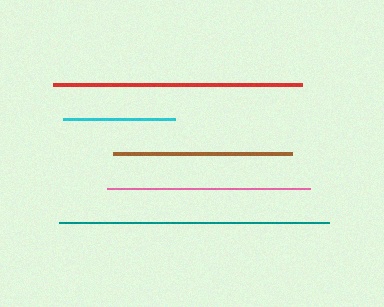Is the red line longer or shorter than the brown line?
The red line is longer than the brown line.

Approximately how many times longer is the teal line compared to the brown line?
The teal line is approximately 1.5 times the length of the brown line.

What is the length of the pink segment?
The pink segment is approximately 204 pixels long.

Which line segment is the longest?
The teal line is the longest at approximately 271 pixels.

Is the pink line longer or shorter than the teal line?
The teal line is longer than the pink line.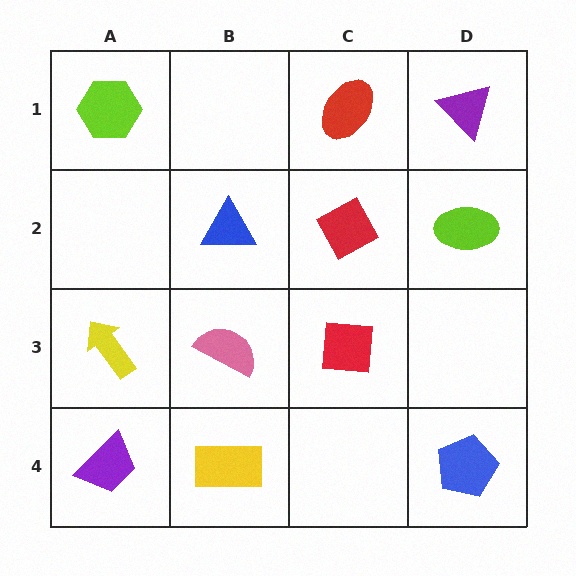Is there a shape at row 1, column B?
No, that cell is empty.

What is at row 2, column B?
A blue triangle.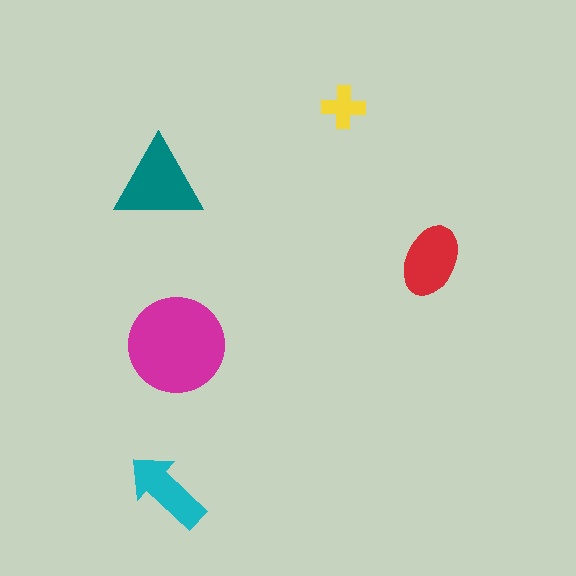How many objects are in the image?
There are 5 objects in the image.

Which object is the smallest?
The yellow cross.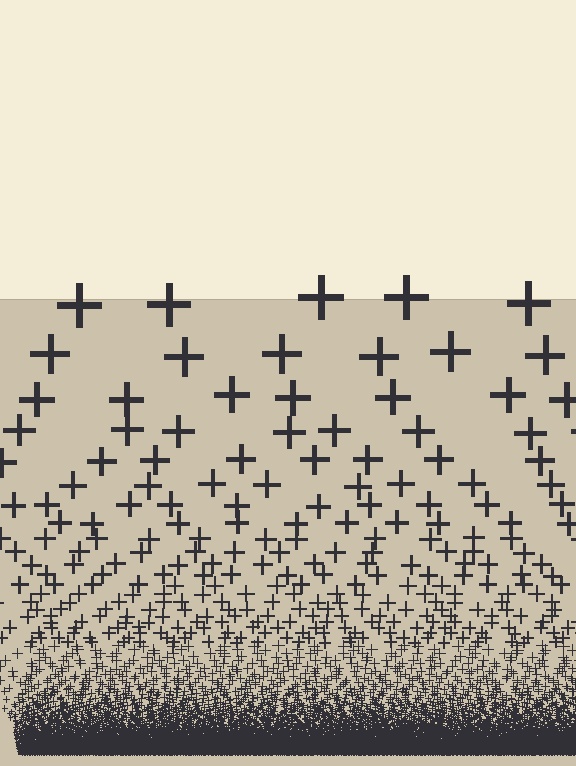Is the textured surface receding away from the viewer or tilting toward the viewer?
The surface appears to tilt toward the viewer. Texture elements get larger and sparser toward the top.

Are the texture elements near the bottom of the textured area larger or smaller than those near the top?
Smaller. The gradient is inverted — elements near the bottom are smaller and denser.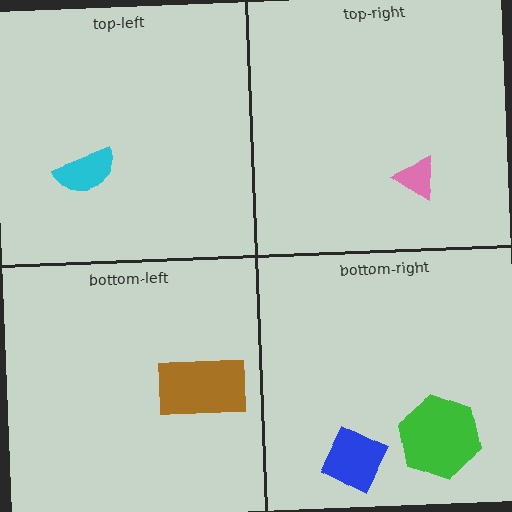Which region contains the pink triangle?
The top-right region.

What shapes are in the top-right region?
The pink triangle.